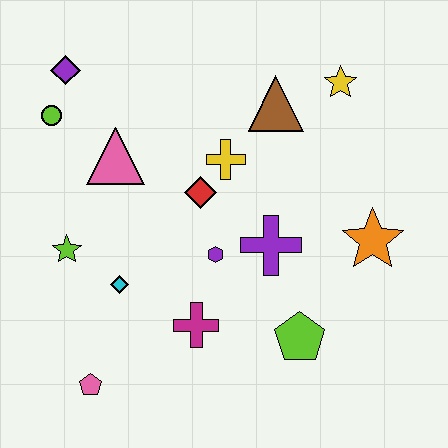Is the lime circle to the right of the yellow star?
No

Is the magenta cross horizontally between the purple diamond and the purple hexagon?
Yes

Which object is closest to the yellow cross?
The red diamond is closest to the yellow cross.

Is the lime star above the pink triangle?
No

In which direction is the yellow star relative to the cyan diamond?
The yellow star is to the right of the cyan diamond.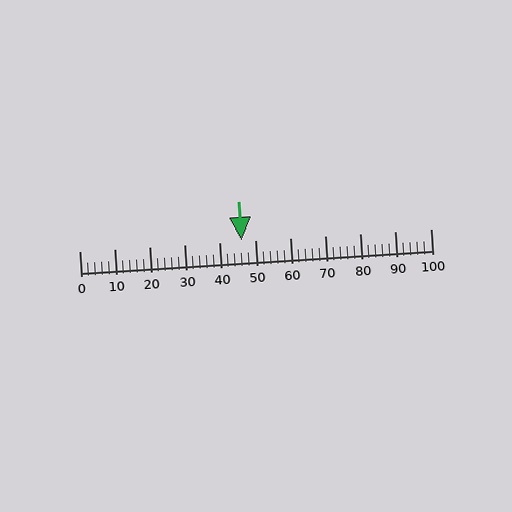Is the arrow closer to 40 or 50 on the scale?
The arrow is closer to 50.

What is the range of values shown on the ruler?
The ruler shows values from 0 to 100.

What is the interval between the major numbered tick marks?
The major tick marks are spaced 10 units apart.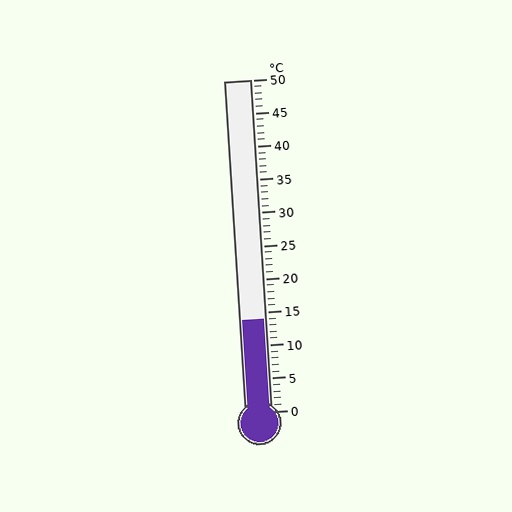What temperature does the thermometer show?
The thermometer shows approximately 14°C.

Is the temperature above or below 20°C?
The temperature is below 20°C.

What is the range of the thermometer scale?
The thermometer scale ranges from 0°C to 50°C.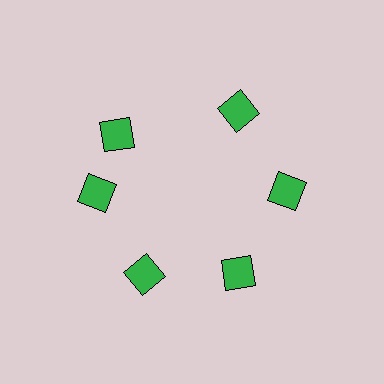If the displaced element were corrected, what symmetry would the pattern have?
It would have 6-fold rotational symmetry — the pattern would map onto itself every 60 degrees.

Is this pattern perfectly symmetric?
No. The 6 green diamonds are arranged in a ring, but one element near the 11 o'clock position is rotated out of alignment along the ring, breaking the 6-fold rotational symmetry.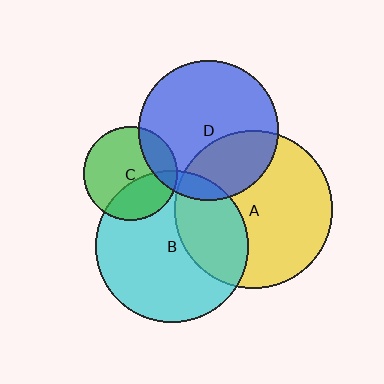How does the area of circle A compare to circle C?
Approximately 2.9 times.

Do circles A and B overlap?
Yes.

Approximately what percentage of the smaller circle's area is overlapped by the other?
Approximately 30%.